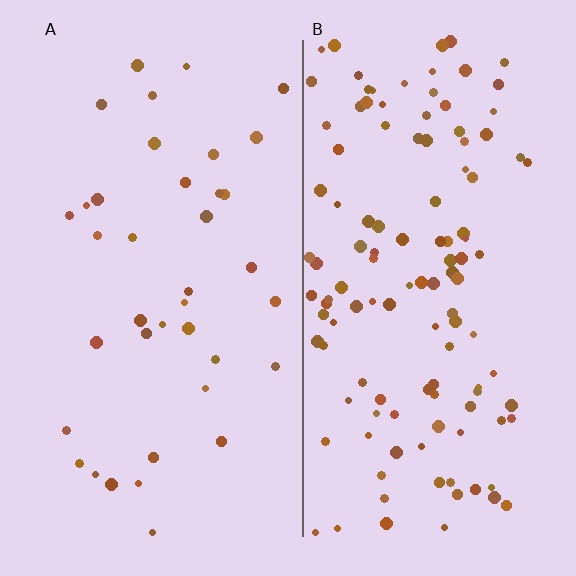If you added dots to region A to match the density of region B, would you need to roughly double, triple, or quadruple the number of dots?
Approximately triple.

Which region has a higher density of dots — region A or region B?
B (the right).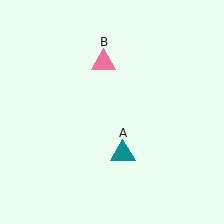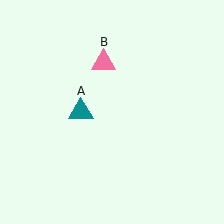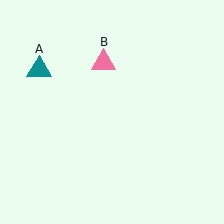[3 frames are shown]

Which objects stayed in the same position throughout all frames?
Pink triangle (object B) remained stationary.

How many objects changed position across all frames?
1 object changed position: teal triangle (object A).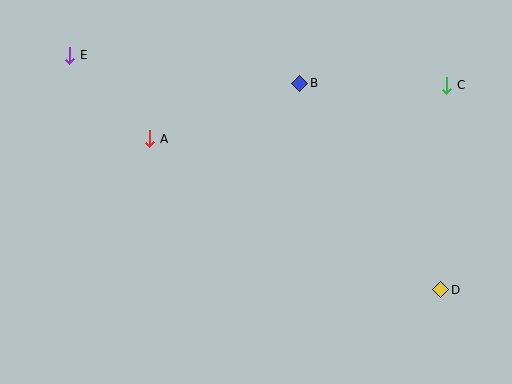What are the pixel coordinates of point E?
Point E is at (70, 55).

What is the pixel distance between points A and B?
The distance between A and B is 160 pixels.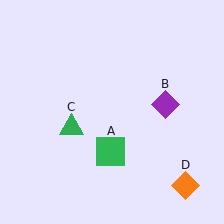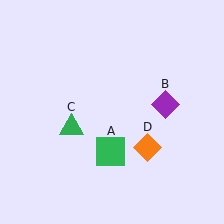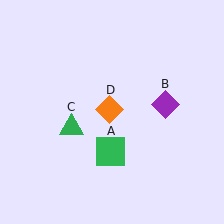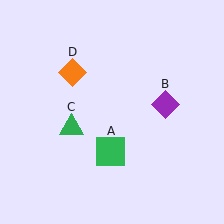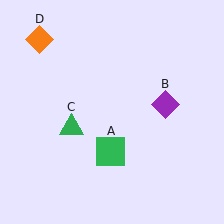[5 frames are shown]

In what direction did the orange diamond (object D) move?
The orange diamond (object D) moved up and to the left.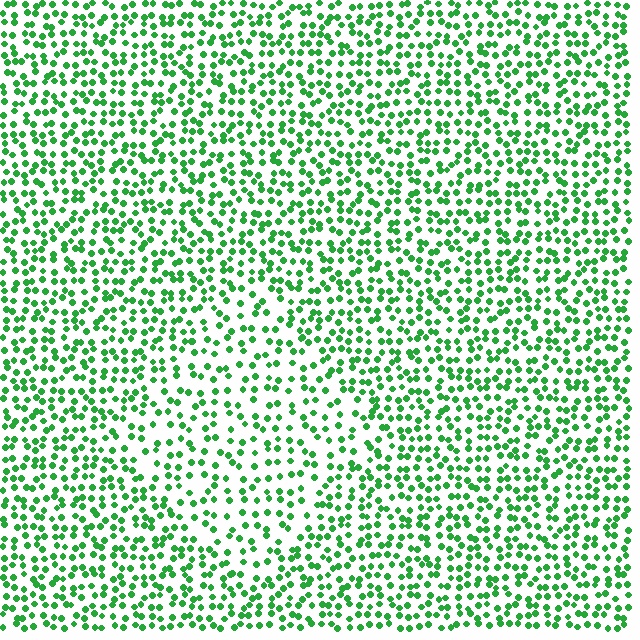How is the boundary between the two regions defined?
The boundary is defined by a change in element density (approximately 1.6x ratio). All elements are the same color, size, and shape.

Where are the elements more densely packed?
The elements are more densely packed outside the diamond boundary.